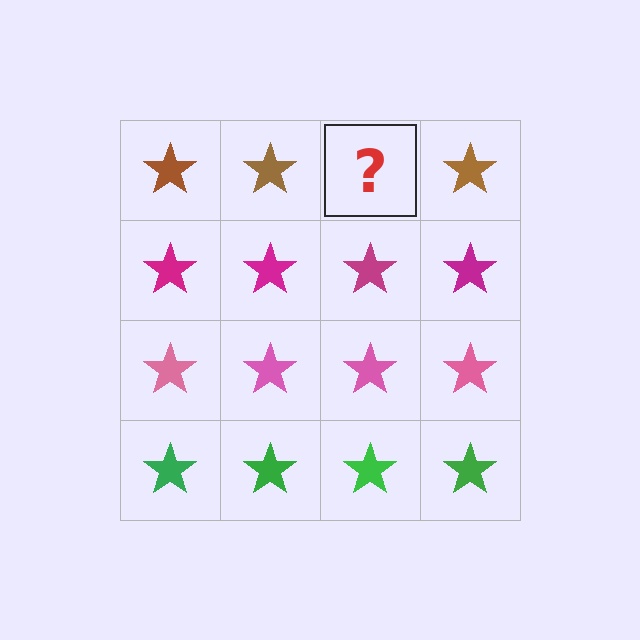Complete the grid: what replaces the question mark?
The question mark should be replaced with a brown star.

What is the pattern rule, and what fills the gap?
The rule is that each row has a consistent color. The gap should be filled with a brown star.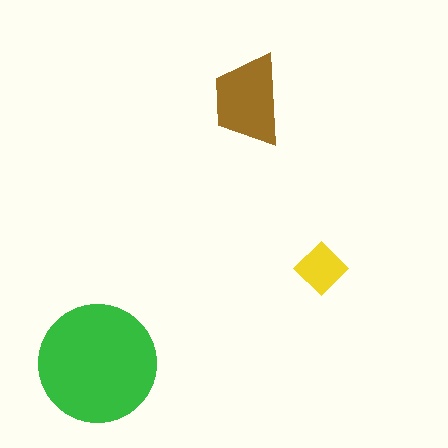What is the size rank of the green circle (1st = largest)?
1st.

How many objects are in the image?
There are 3 objects in the image.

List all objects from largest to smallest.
The green circle, the brown trapezoid, the yellow diamond.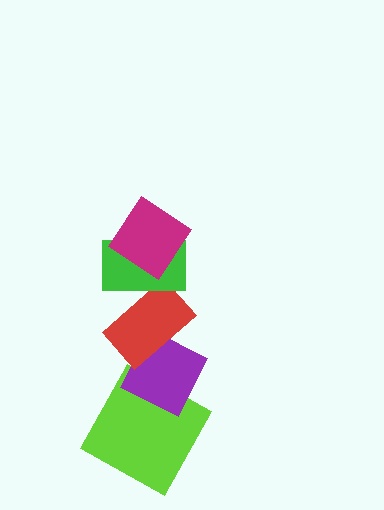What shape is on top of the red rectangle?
The green rectangle is on top of the red rectangle.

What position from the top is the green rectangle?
The green rectangle is 2nd from the top.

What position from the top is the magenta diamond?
The magenta diamond is 1st from the top.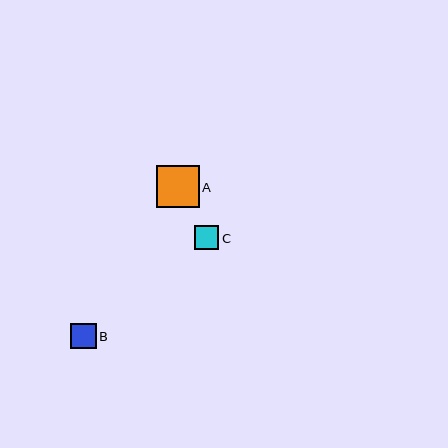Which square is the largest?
Square A is the largest with a size of approximately 43 pixels.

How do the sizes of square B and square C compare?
Square B and square C are approximately the same size.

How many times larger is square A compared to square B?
Square A is approximately 1.7 times the size of square B.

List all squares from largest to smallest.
From largest to smallest: A, B, C.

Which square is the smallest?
Square C is the smallest with a size of approximately 24 pixels.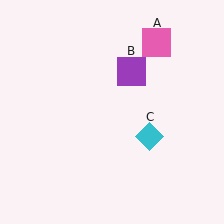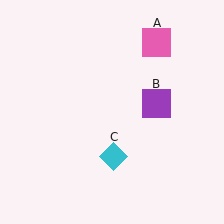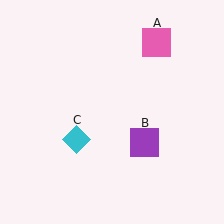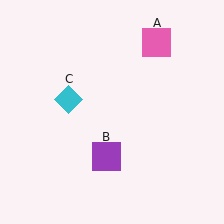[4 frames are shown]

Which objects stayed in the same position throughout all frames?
Pink square (object A) remained stationary.